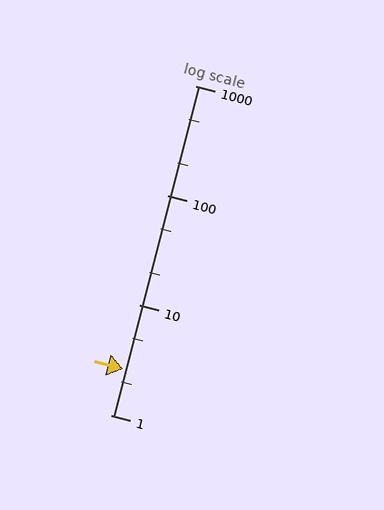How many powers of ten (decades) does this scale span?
The scale spans 3 decades, from 1 to 1000.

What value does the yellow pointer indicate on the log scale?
The pointer indicates approximately 2.6.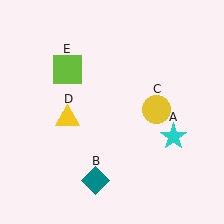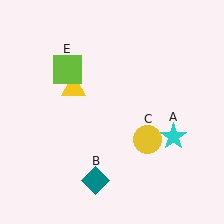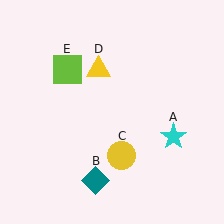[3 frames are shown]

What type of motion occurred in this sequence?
The yellow circle (object C), yellow triangle (object D) rotated clockwise around the center of the scene.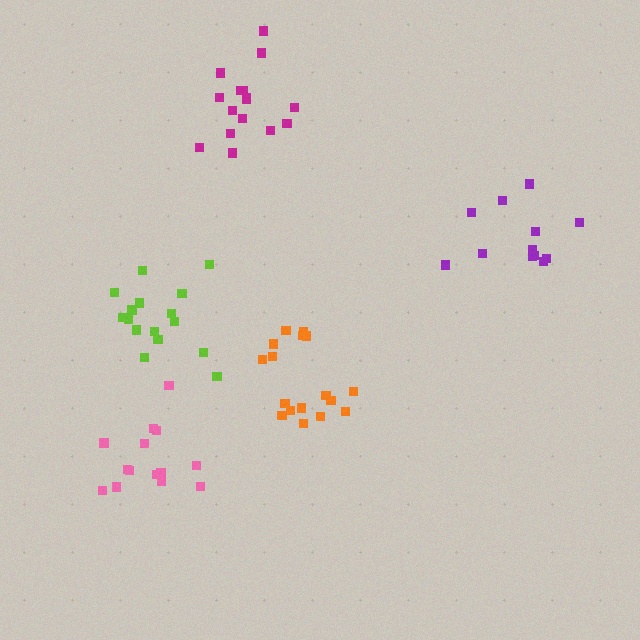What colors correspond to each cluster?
The clusters are colored: orange, pink, lime, purple, magenta.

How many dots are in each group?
Group 1: 17 dots, Group 2: 14 dots, Group 3: 17 dots, Group 4: 12 dots, Group 5: 16 dots (76 total).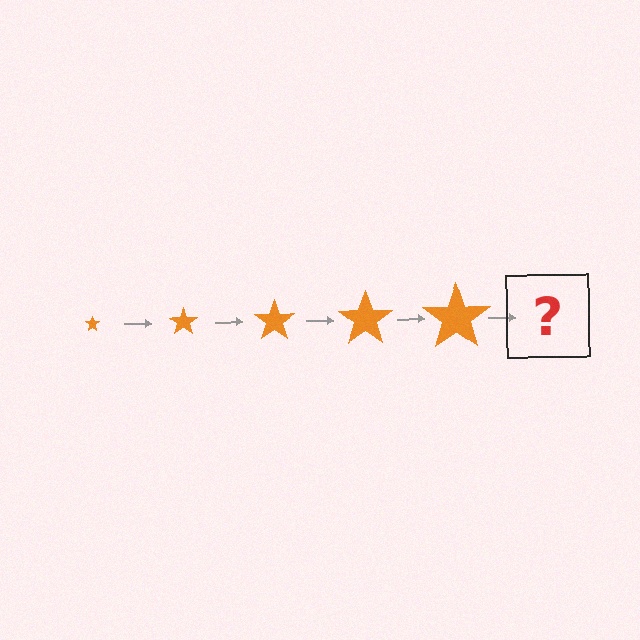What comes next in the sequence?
The next element should be an orange star, larger than the previous one.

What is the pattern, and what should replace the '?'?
The pattern is that the star gets progressively larger each step. The '?' should be an orange star, larger than the previous one.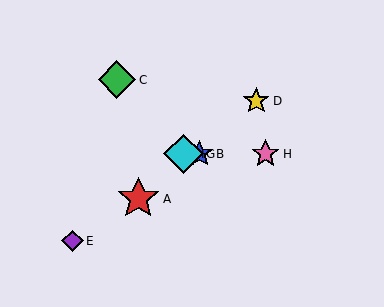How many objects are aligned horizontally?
4 objects (B, F, G, H) are aligned horizontally.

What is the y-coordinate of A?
Object A is at y≈199.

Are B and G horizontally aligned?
Yes, both are at y≈154.